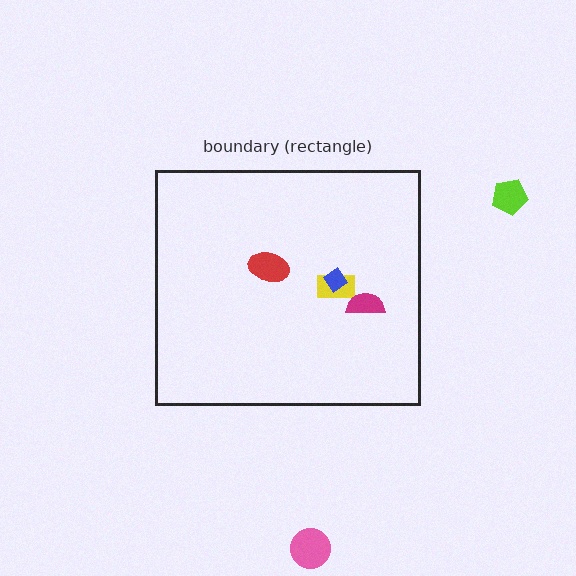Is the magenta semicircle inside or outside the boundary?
Inside.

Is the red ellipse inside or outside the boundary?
Inside.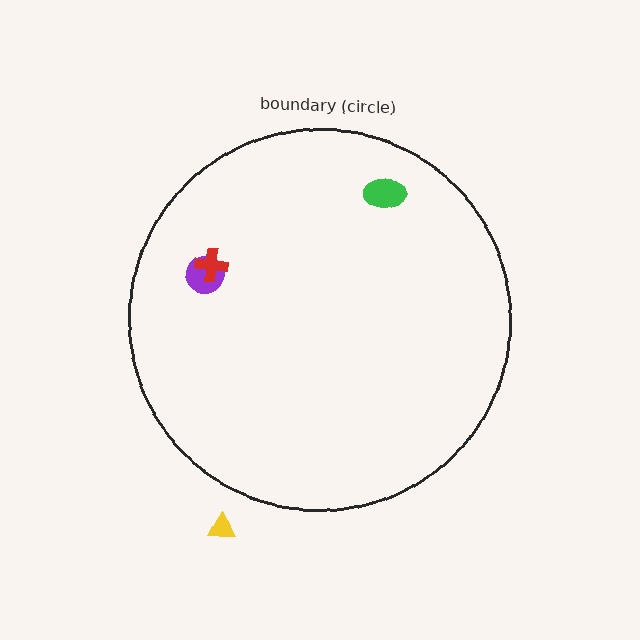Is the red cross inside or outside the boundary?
Inside.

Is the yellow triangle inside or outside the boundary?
Outside.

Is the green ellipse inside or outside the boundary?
Inside.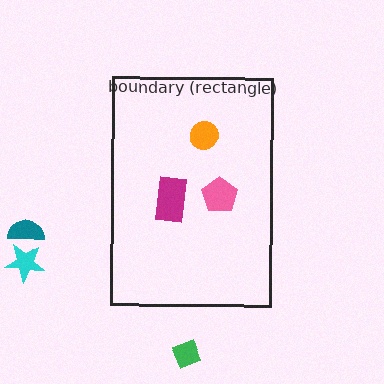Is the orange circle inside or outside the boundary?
Inside.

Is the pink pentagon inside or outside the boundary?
Inside.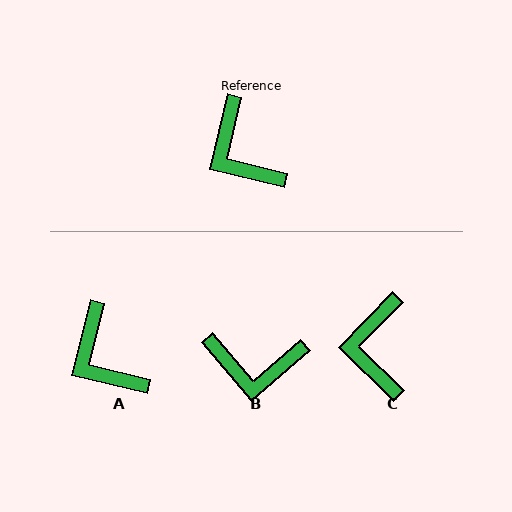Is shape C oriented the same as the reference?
No, it is off by about 31 degrees.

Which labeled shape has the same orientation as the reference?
A.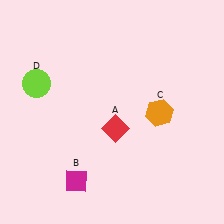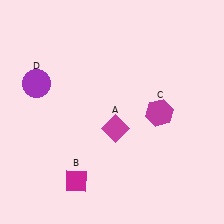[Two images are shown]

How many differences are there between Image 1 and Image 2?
There are 3 differences between the two images.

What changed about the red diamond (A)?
In Image 1, A is red. In Image 2, it changed to magenta.